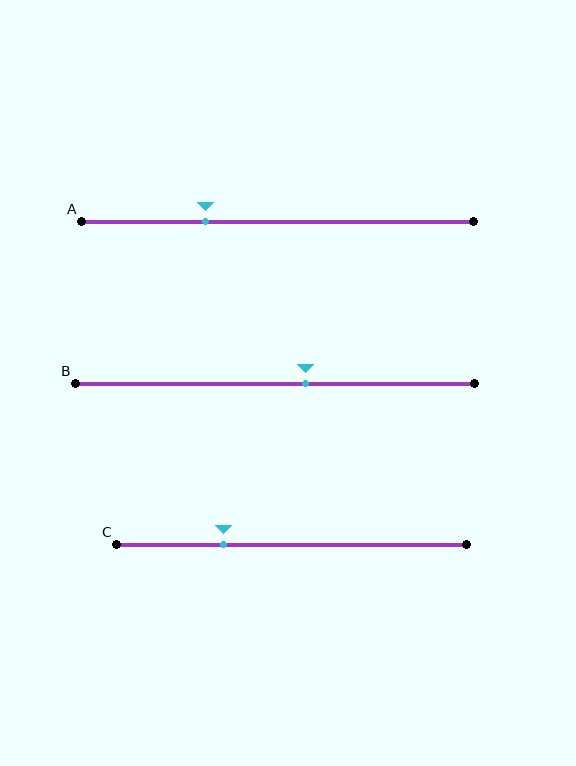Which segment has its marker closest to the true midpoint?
Segment B has its marker closest to the true midpoint.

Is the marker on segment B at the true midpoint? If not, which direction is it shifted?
No, the marker on segment B is shifted to the right by about 8% of the segment length.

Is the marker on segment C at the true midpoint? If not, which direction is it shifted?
No, the marker on segment C is shifted to the left by about 20% of the segment length.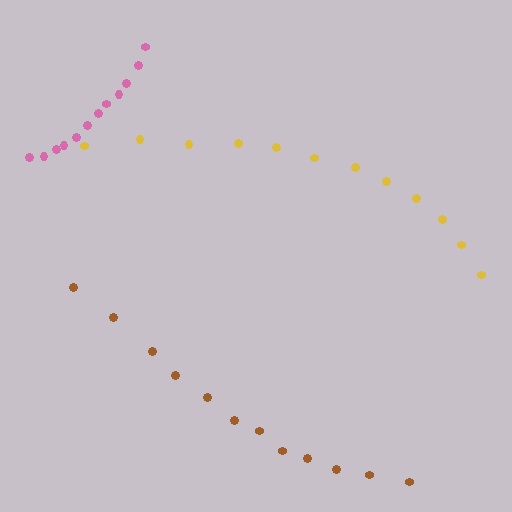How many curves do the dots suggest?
There are 3 distinct paths.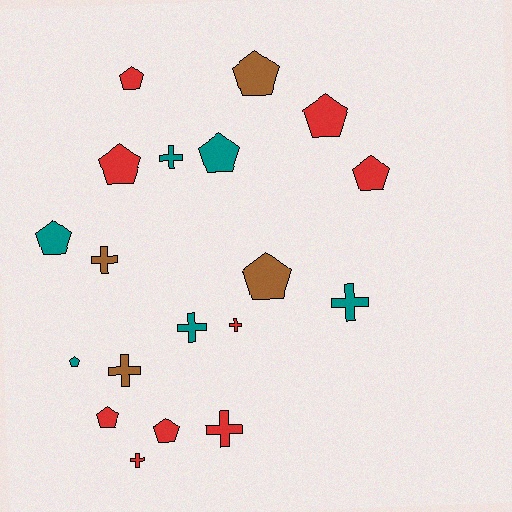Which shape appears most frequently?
Pentagon, with 11 objects.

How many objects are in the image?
There are 19 objects.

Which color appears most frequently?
Red, with 9 objects.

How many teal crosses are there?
There are 3 teal crosses.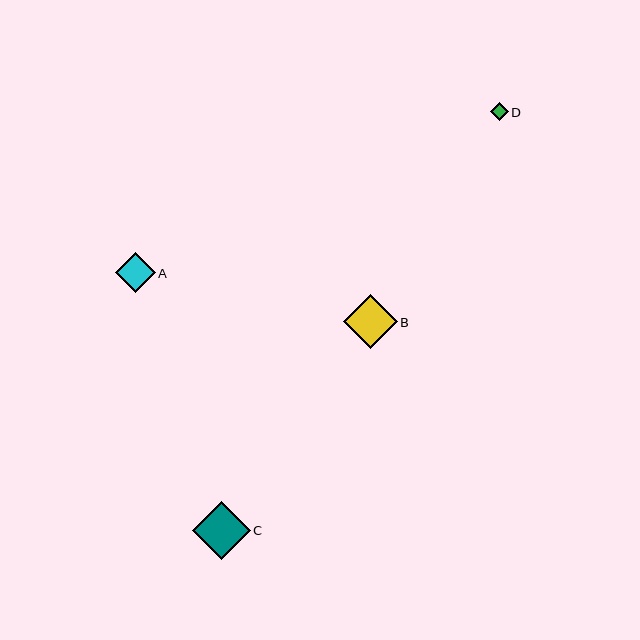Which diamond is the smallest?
Diamond D is the smallest with a size of approximately 18 pixels.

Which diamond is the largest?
Diamond C is the largest with a size of approximately 58 pixels.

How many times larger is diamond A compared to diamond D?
Diamond A is approximately 2.2 times the size of diamond D.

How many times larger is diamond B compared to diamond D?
Diamond B is approximately 3.0 times the size of diamond D.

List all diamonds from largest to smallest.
From largest to smallest: C, B, A, D.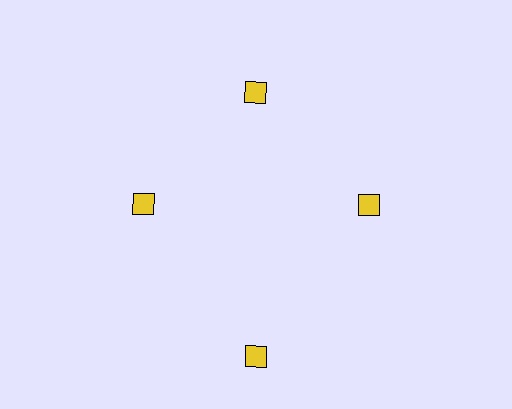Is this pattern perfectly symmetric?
No. The 4 yellow diamonds are arranged in a ring, but one element near the 6 o'clock position is pushed outward from the center, breaking the 4-fold rotational symmetry.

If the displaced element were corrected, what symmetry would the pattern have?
It would have 4-fold rotational symmetry — the pattern would map onto itself every 90 degrees.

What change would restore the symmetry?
The symmetry would be restored by moving it inward, back onto the ring so that all 4 diamonds sit at equal angles and equal distance from the center.